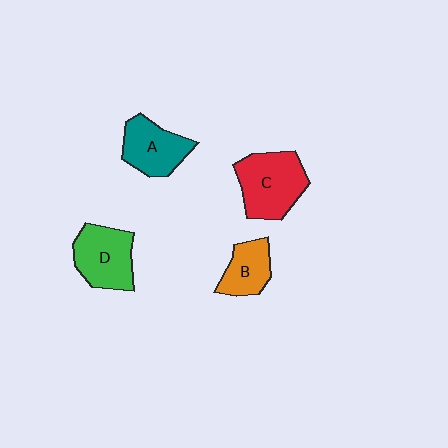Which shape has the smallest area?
Shape B (orange).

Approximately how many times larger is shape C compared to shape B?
Approximately 1.7 times.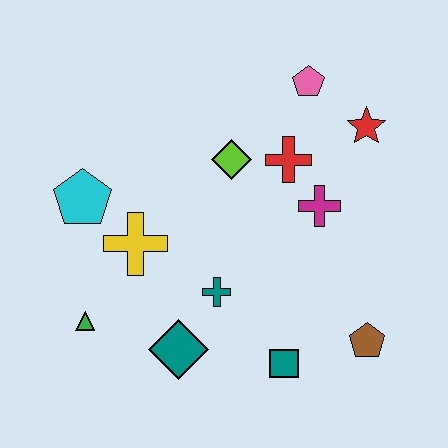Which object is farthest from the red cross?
The green triangle is farthest from the red cross.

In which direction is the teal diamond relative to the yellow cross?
The teal diamond is below the yellow cross.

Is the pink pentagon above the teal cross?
Yes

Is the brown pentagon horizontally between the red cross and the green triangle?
No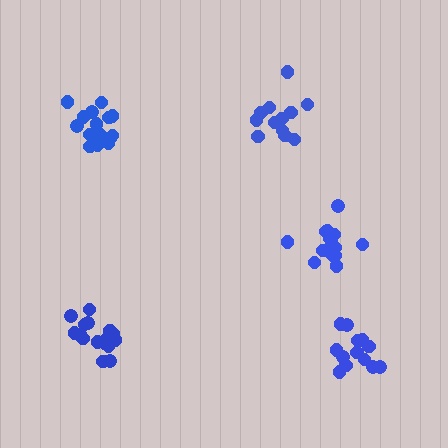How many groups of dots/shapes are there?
There are 5 groups.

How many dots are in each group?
Group 1: 17 dots, Group 2: 16 dots, Group 3: 12 dots, Group 4: 13 dots, Group 5: 15 dots (73 total).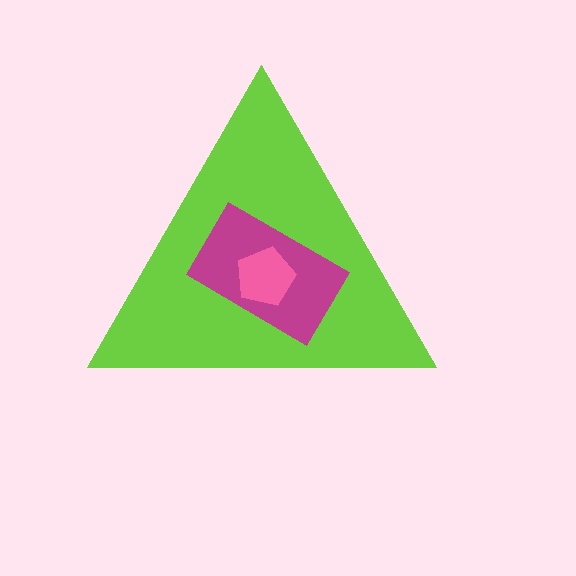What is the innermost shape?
The pink pentagon.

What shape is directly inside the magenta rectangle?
The pink pentagon.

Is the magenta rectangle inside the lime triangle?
Yes.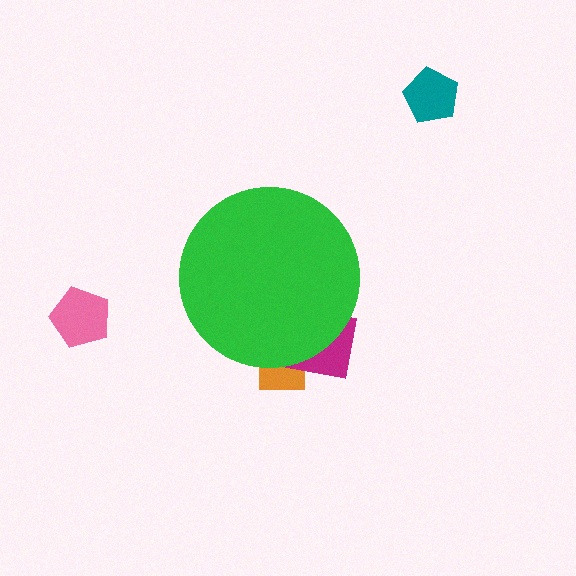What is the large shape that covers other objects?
A green circle.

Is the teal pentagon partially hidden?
No, the teal pentagon is fully visible.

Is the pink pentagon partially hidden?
No, the pink pentagon is fully visible.